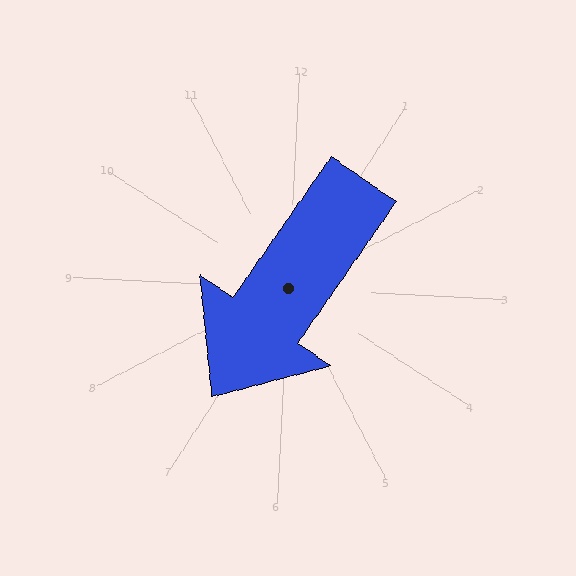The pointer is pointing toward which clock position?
Roughly 7 o'clock.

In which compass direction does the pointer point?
Southwest.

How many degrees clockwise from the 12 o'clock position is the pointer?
Approximately 212 degrees.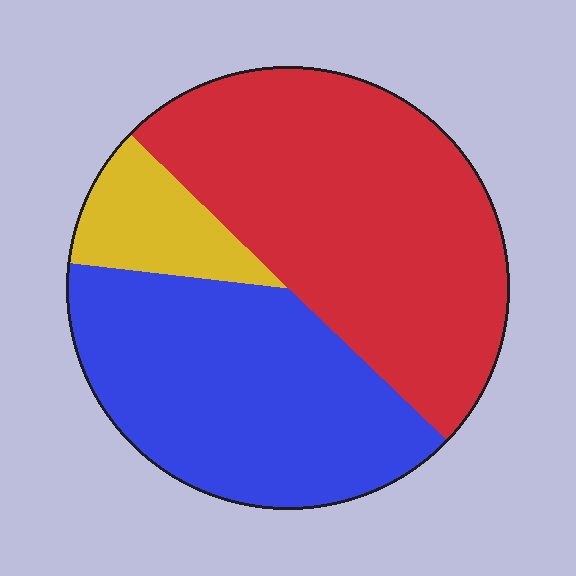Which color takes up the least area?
Yellow, at roughly 10%.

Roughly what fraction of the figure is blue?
Blue covers roughly 40% of the figure.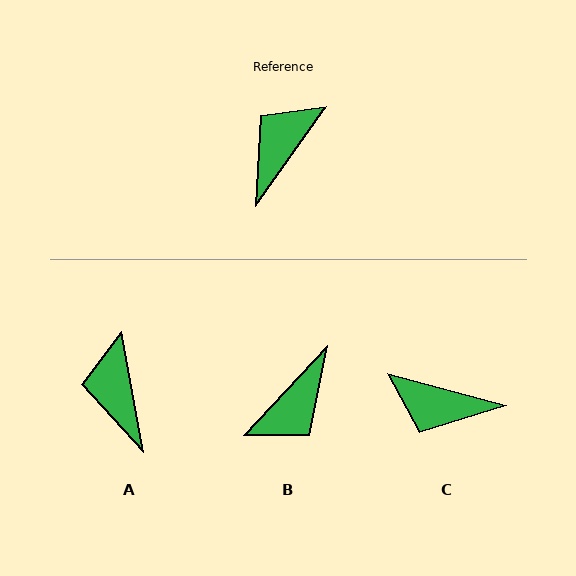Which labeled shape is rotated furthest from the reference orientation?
B, about 172 degrees away.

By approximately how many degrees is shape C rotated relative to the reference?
Approximately 111 degrees counter-clockwise.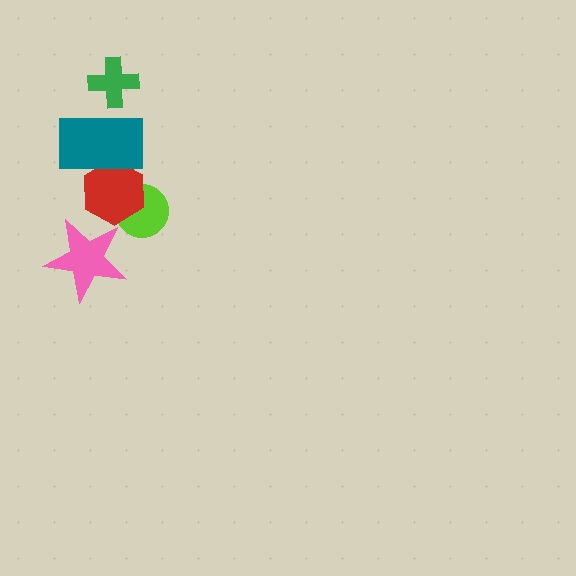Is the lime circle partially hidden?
Yes, it is partially covered by another shape.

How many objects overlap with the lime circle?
1 object overlaps with the lime circle.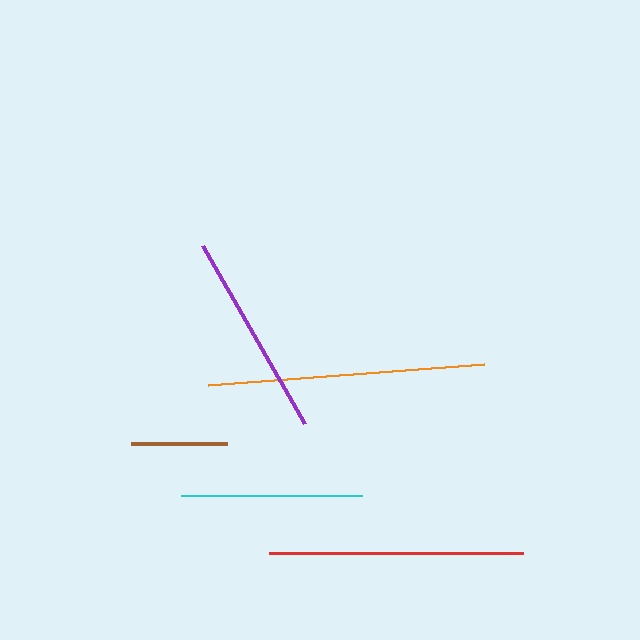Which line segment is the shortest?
The brown line is the shortest at approximately 95 pixels.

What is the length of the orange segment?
The orange segment is approximately 277 pixels long.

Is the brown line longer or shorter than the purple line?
The purple line is longer than the brown line.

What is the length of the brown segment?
The brown segment is approximately 95 pixels long.